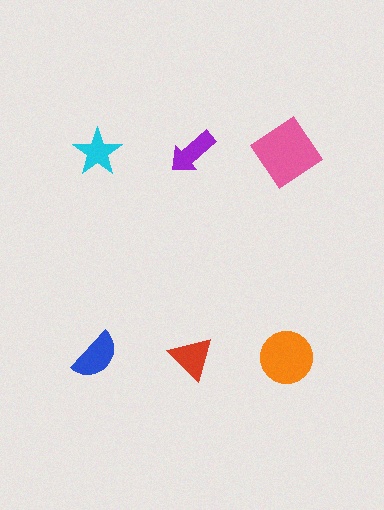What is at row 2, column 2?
A red triangle.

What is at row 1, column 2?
A purple arrow.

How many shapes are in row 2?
3 shapes.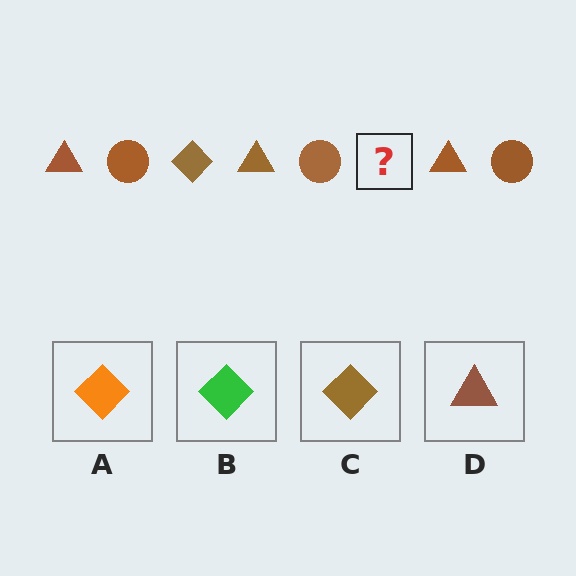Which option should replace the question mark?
Option C.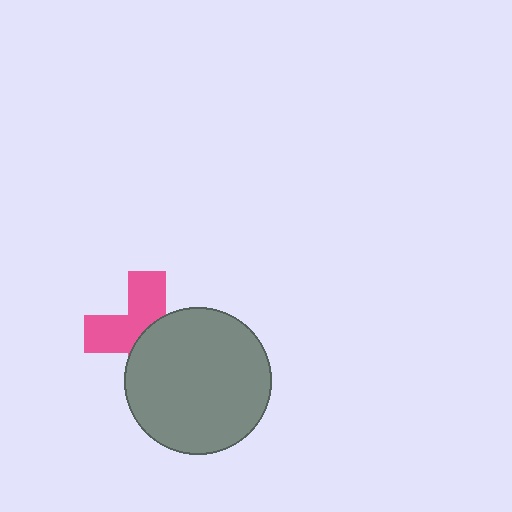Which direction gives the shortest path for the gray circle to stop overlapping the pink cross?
Moving toward the lower-right gives the shortest separation.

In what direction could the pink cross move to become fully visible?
The pink cross could move toward the upper-left. That would shift it out from behind the gray circle entirely.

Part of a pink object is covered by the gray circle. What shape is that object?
It is a cross.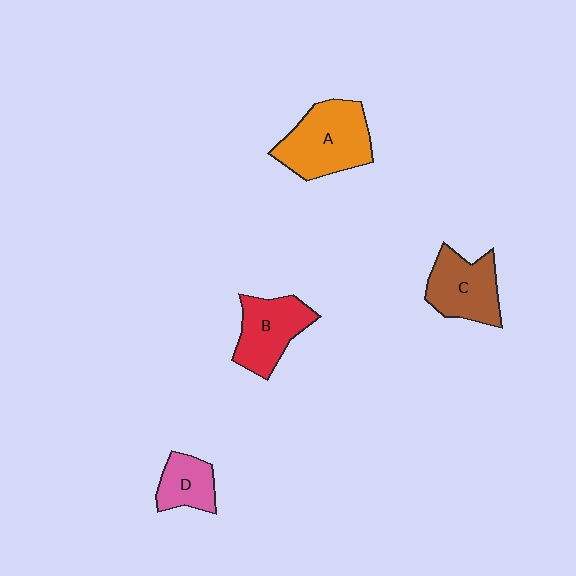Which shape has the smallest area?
Shape D (pink).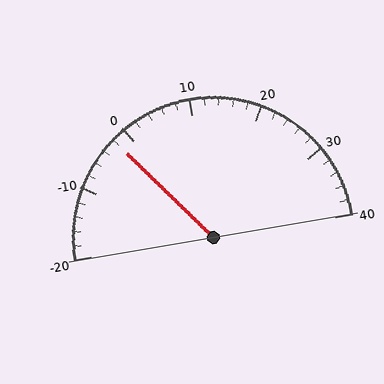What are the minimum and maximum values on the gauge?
The gauge ranges from -20 to 40.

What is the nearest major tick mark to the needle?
The nearest major tick mark is 0.